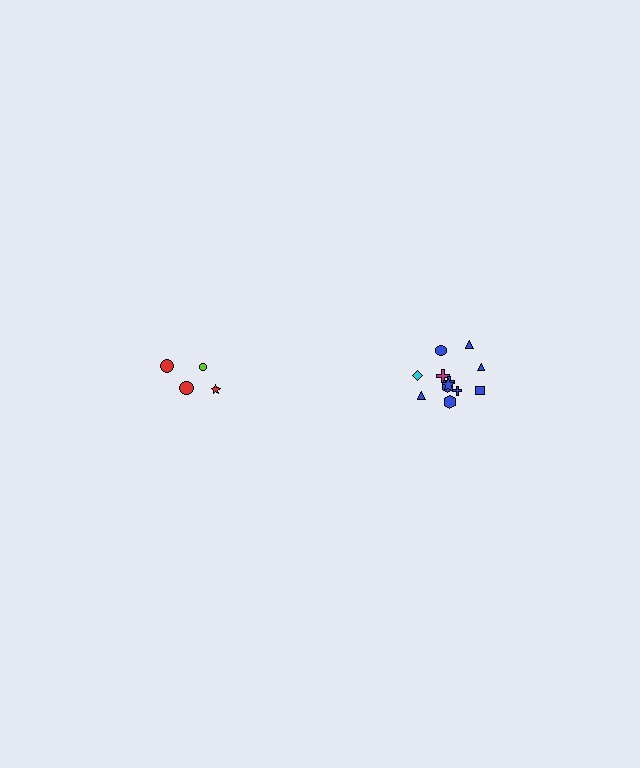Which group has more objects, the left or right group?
The right group.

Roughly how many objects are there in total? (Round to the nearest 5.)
Roughly 15 objects in total.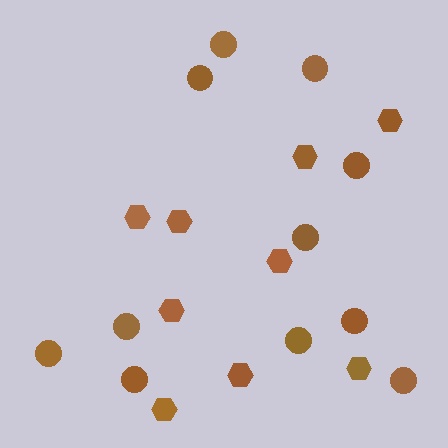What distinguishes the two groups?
There are 2 groups: one group of hexagons (9) and one group of circles (11).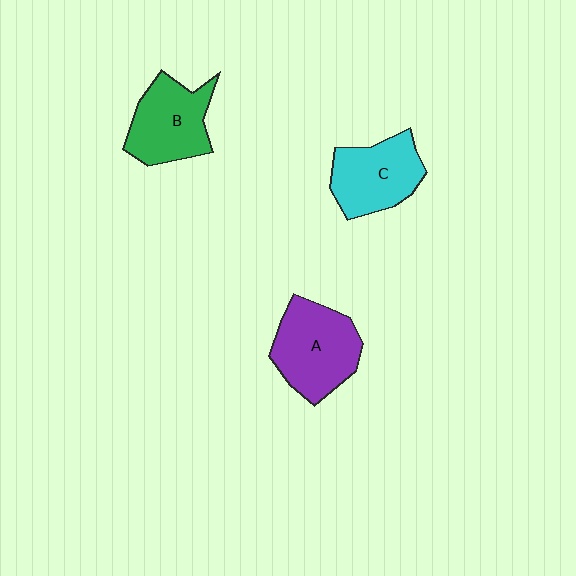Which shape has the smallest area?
Shape C (cyan).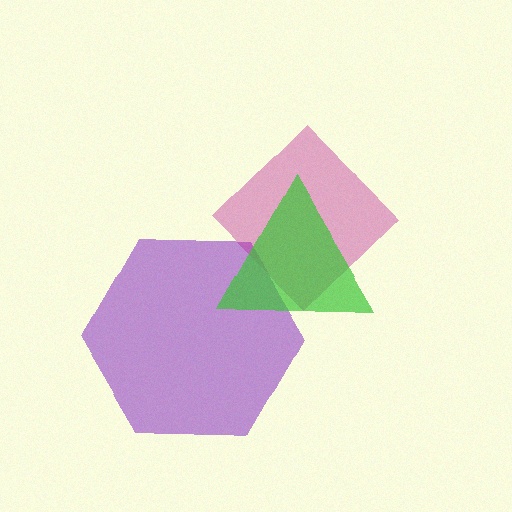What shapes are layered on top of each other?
The layered shapes are: a purple hexagon, a magenta diamond, a green triangle.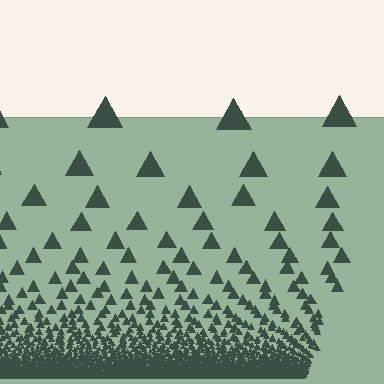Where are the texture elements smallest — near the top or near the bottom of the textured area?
Near the bottom.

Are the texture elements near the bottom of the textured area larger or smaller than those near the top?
Smaller. The gradient is inverted — elements near the bottom are smaller and denser.